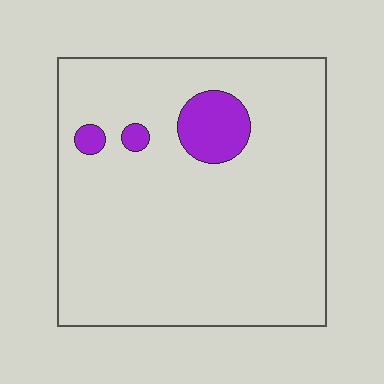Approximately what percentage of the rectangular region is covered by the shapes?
Approximately 10%.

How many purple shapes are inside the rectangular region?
3.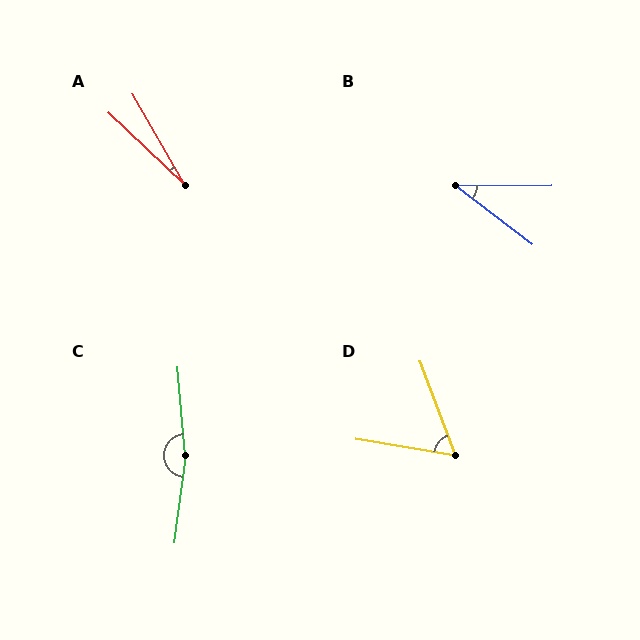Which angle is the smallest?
A, at approximately 17 degrees.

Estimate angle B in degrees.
Approximately 37 degrees.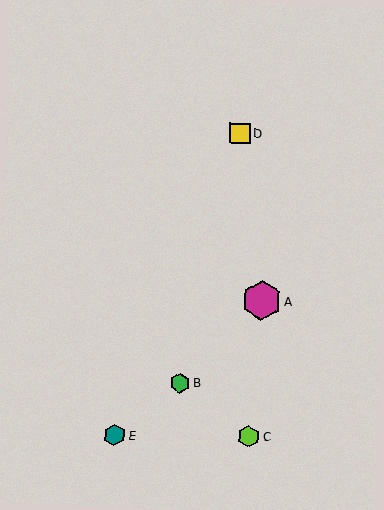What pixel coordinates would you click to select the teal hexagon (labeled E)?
Click at (114, 435) to select the teal hexagon E.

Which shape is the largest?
The magenta hexagon (labeled A) is the largest.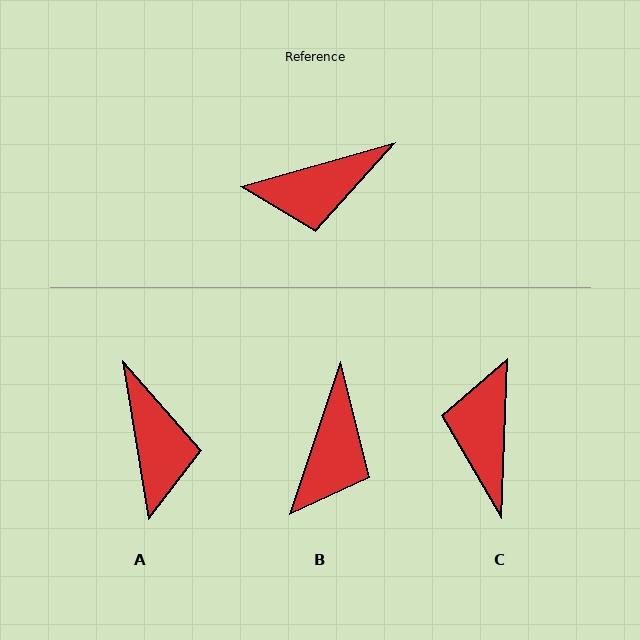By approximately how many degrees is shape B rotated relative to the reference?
Approximately 55 degrees counter-clockwise.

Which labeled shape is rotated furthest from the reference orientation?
C, about 108 degrees away.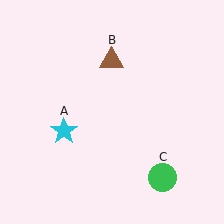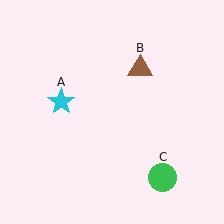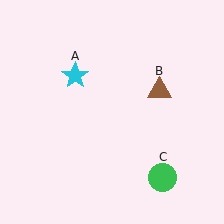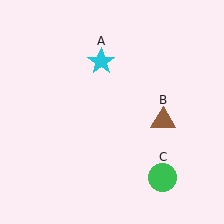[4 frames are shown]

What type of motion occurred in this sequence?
The cyan star (object A), brown triangle (object B) rotated clockwise around the center of the scene.